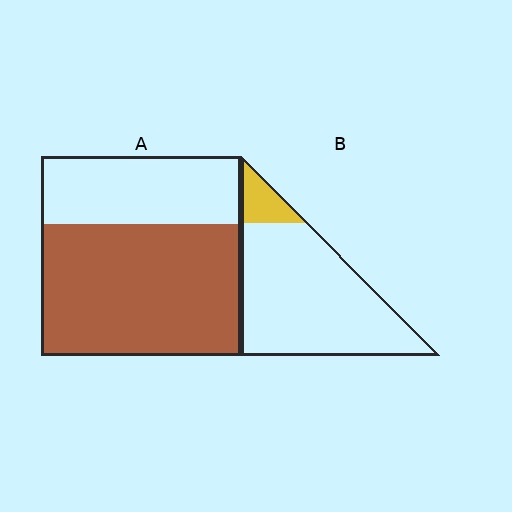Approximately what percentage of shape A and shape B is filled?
A is approximately 65% and B is approximately 10%.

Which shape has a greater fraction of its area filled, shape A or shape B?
Shape A.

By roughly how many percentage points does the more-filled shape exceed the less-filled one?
By roughly 55 percentage points (A over B).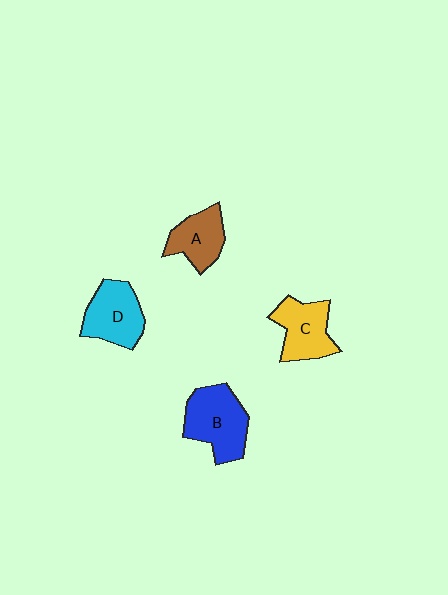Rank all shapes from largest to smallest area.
From largest to smallest: B (blue), D (cyan), C (yellow), A (brown).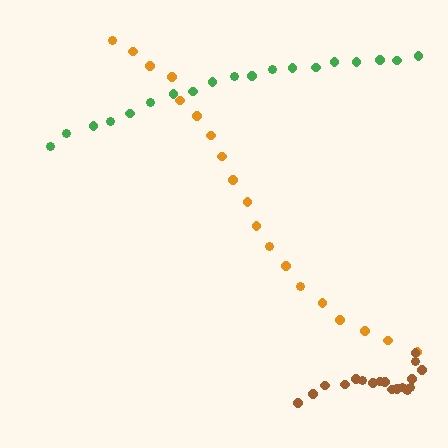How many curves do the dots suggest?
There are 3 distinct paths.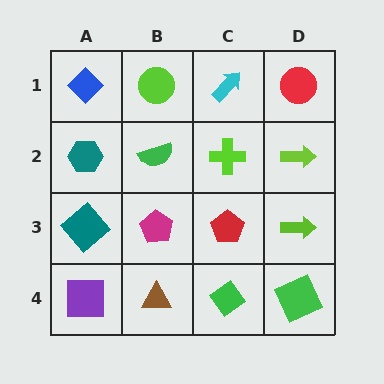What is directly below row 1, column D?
A lime arrow.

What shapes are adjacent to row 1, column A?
A teal hexagon (row 2, column A), a lime circle (row 1, column B).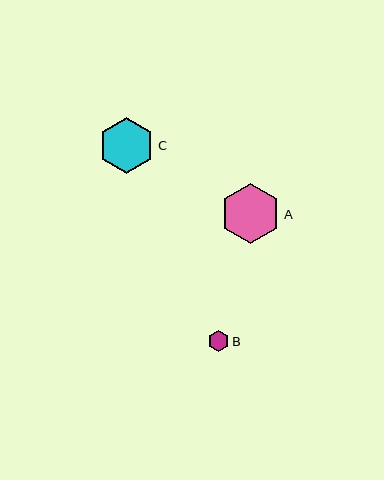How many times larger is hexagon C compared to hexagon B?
Hexagon C is approximately 2.7 times the size of hexagon B.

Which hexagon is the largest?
Hexagon A is the largest with a size of approximately 60 pixels.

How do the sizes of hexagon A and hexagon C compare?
Hexagon A and hexagon C are approximately the same size.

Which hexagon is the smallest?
Hexagon B is the smallest with a size of approximately 21 pixels.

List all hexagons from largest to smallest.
From largest to smallest: A, C, B.